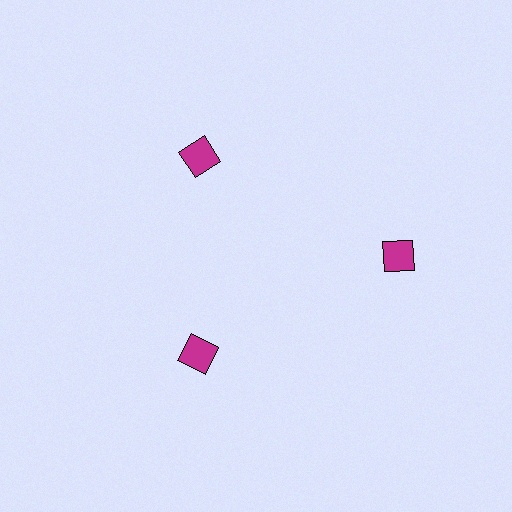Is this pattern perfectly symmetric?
No. The 3 magenta squares are arranged in a ring, but one element near the 3 o'clock position is pushed outward from the center, breaking the 3-fold rotational symmetry.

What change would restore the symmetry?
The symmetry would be restored by moving it inward, back onto the ring so that all 3 squares sit at equal angles and equal distance from the center.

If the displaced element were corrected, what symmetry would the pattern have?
It would have 3-fold rotational symmetry — the pattern would map onto itself every 120 degrees.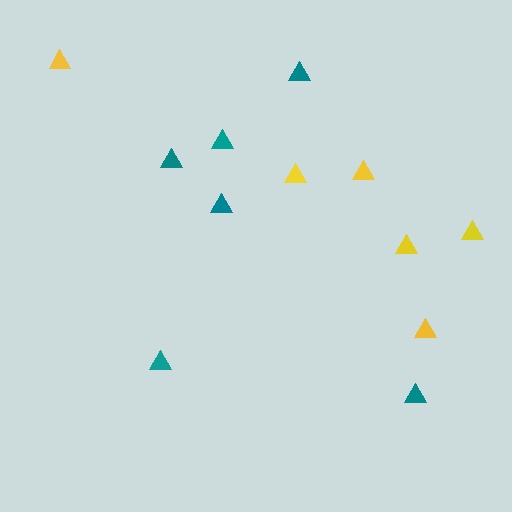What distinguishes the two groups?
There are 2 groups: one group of teal triangles (6) and one group of yellow triangles (6).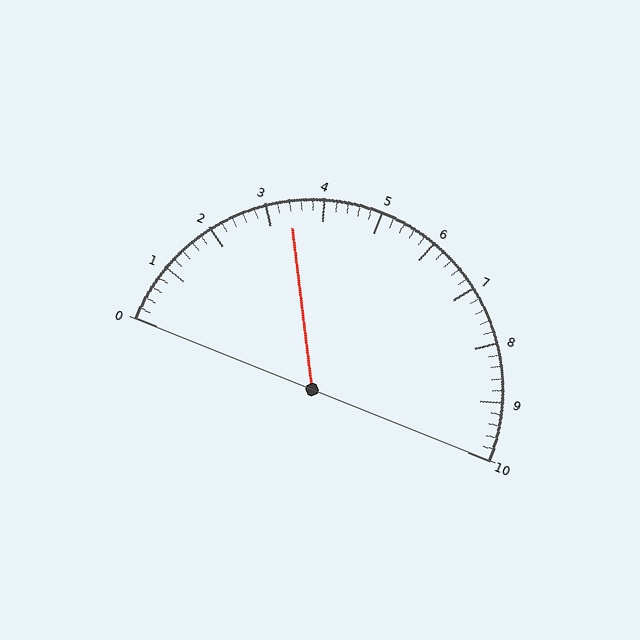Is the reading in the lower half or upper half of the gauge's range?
The reading is in the lower half of the range (0 to 10).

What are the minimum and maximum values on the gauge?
The gauge ranges from 0 to 10.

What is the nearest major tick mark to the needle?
The nearest major tick mark is 3.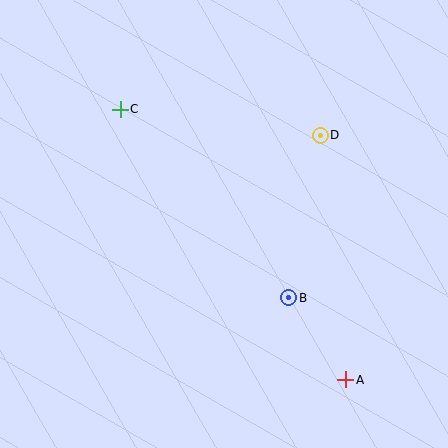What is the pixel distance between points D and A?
The distance between D and A is 246 pixels.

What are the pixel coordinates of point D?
Point D is at (320, 135).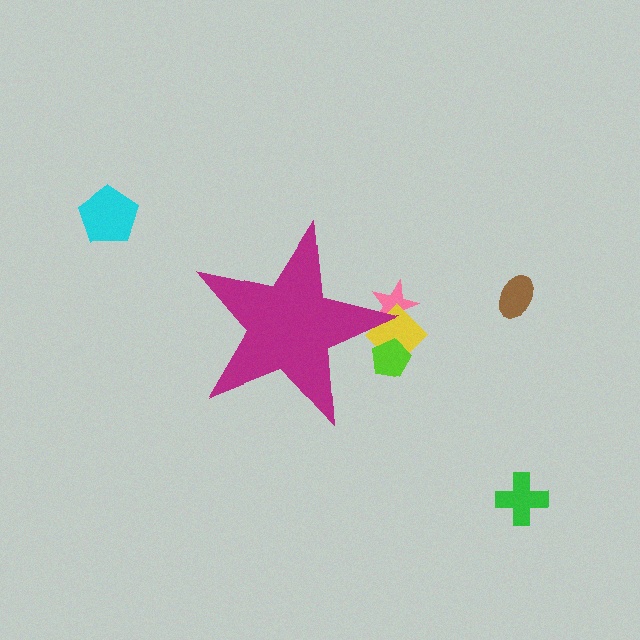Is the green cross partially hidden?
No, the green cross is fully visible.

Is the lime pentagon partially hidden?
Yes, the lime pentagon is partially hidden behind the magenta star.